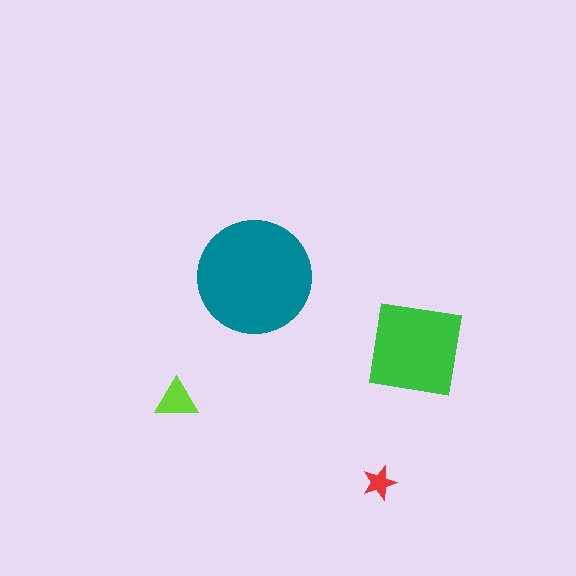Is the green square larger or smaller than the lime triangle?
Larger.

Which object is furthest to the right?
The green square is rightmost.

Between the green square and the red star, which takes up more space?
The green square.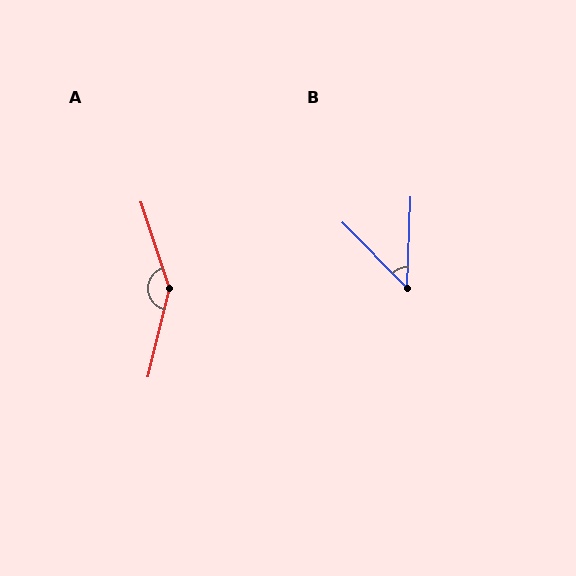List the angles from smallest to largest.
B (47°), A (148°).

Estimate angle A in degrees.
Approximately 148 degrees.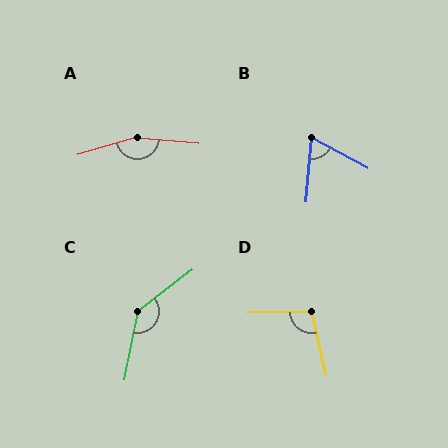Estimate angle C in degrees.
Approximately 138 degrees.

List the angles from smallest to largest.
B (67°), D (102°), C (138°), A (159°).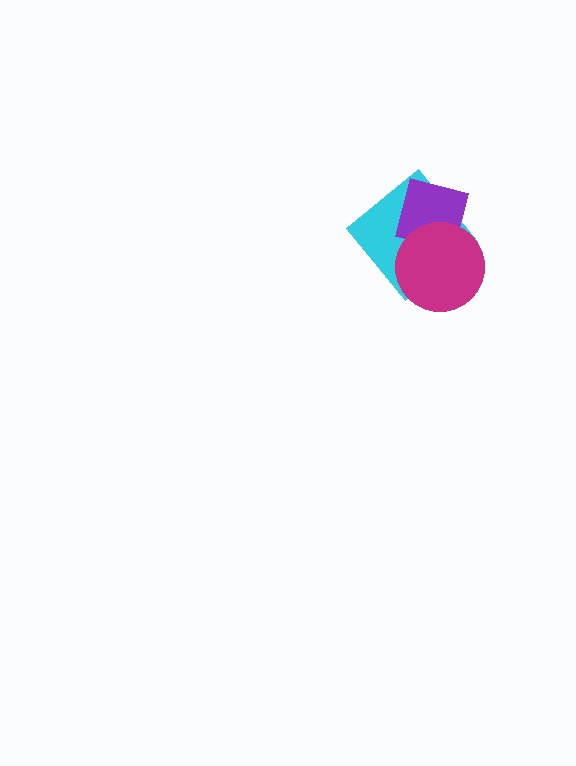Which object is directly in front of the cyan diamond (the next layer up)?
The purple square is directly in front of the cyan diamond.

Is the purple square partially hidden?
Yes, it is partially covered by another shape.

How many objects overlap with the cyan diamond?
2 objects overlap with the cyan diamond.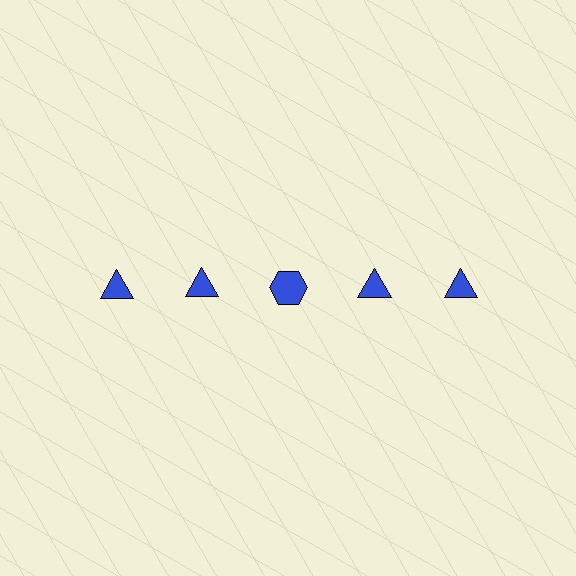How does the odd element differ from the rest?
It has a different shape: hexagon instead of triangle.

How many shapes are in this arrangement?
There are 5 shapes arranged in a grid pattern.